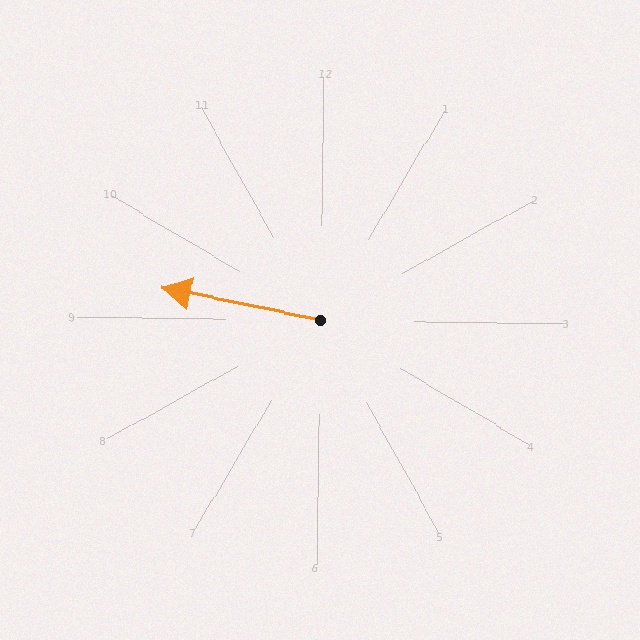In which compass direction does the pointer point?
West.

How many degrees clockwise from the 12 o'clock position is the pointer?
Approximately 281 degrees.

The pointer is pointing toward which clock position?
Roughly 9 o'clock.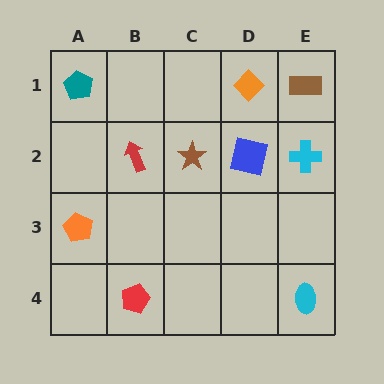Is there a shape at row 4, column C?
No, that cell is empty.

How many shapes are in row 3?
1 shape.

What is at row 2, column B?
A red arrow.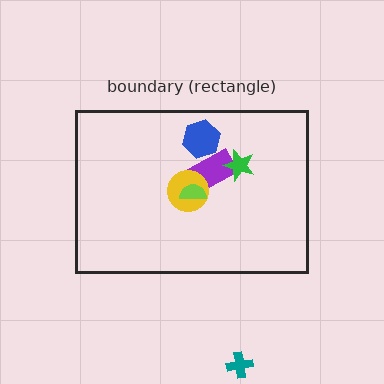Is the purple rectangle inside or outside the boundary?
Inside.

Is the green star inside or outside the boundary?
Inside.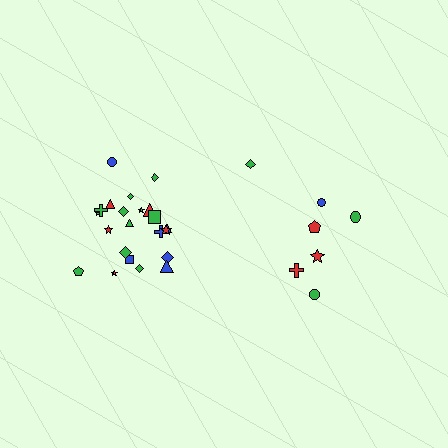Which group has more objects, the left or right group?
The left group.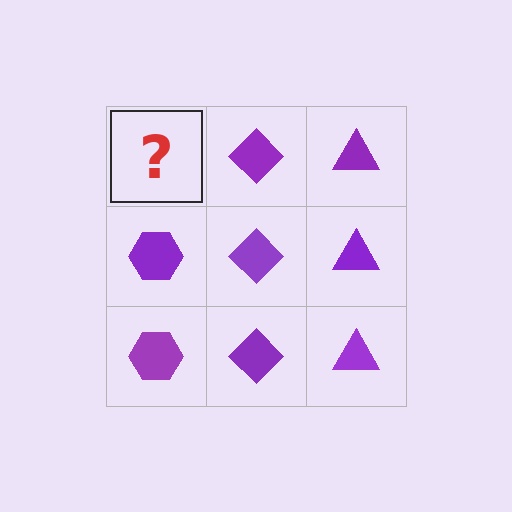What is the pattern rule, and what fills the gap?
The rule is that each column has a consistent shape. The gap should be filled with a purple hexagon.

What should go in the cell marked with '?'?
The missing cell should contain a purple hexagon.